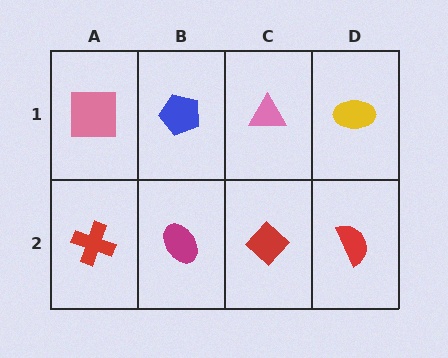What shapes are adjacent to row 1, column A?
A red cross (row 2, column A), a blue pentagon (row 1, column B).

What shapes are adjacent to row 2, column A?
A pink square (row 1, column A), a magenta ellipse (row 2, column B).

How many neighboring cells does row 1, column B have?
3.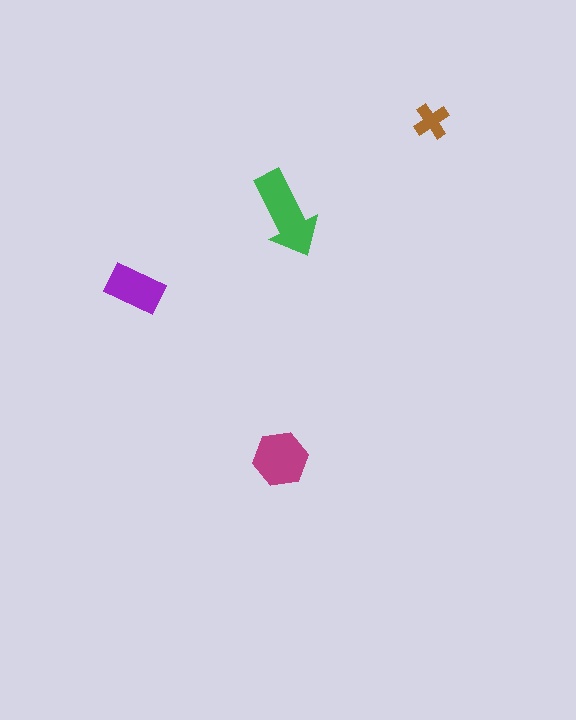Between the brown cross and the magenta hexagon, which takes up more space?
The magenta hexagon.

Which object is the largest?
The green arrow.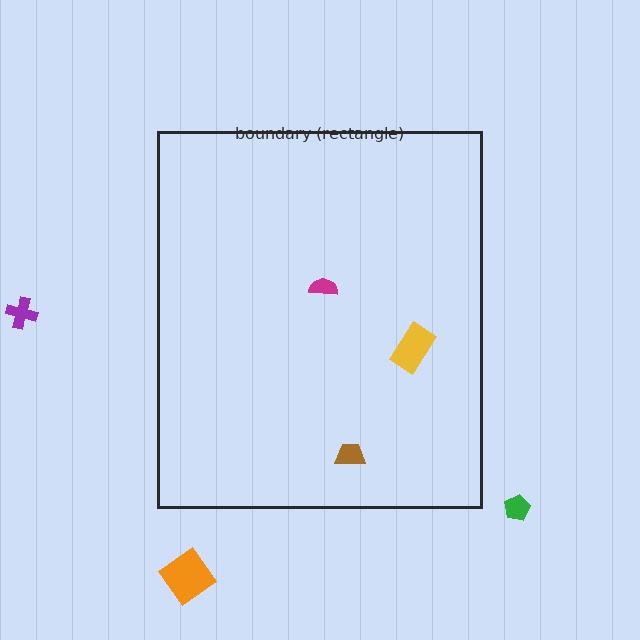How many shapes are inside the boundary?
3 inside, 3 outside.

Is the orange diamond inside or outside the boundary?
Outside.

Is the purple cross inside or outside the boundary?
Outside.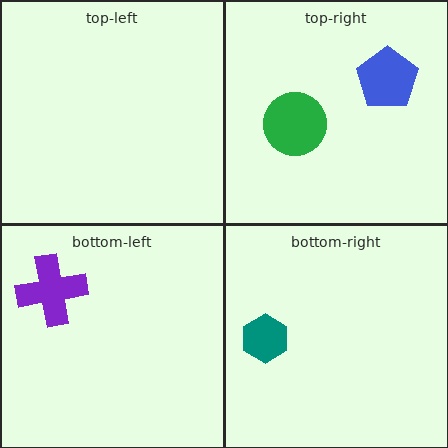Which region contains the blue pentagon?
The top-right region.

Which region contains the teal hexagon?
The bottom-right region.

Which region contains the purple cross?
The bottom-left region.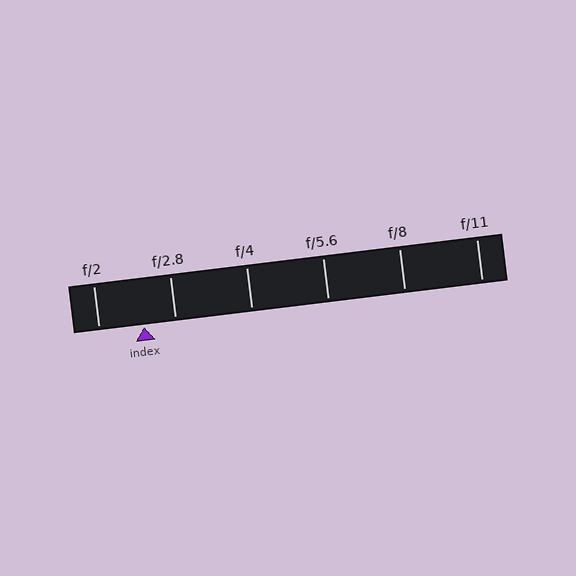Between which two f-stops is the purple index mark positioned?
The index mark is between f/2 and f/2.8.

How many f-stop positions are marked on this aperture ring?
There are 6 f-stop positions marked.